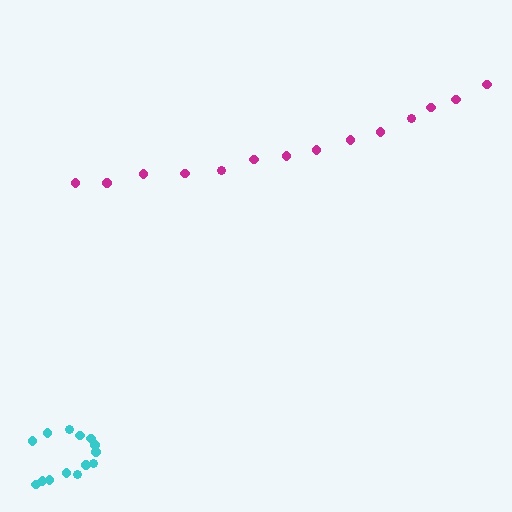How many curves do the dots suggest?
There are 2 distinct paths.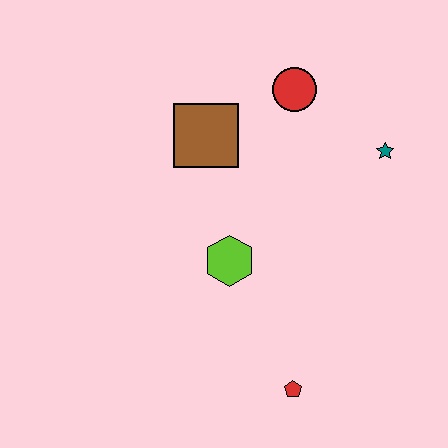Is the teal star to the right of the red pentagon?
Yes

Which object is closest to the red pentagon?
The lime hexagon is closest to the red pentagon.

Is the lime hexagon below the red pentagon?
No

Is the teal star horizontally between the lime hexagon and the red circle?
No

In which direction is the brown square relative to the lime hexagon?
The brown square is above the lime hexagon.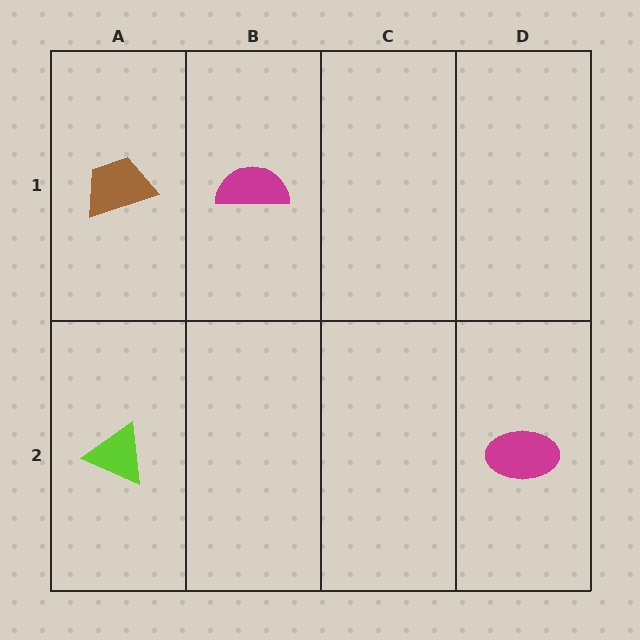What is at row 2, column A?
A lime triangle.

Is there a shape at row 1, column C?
No, that cell is empty.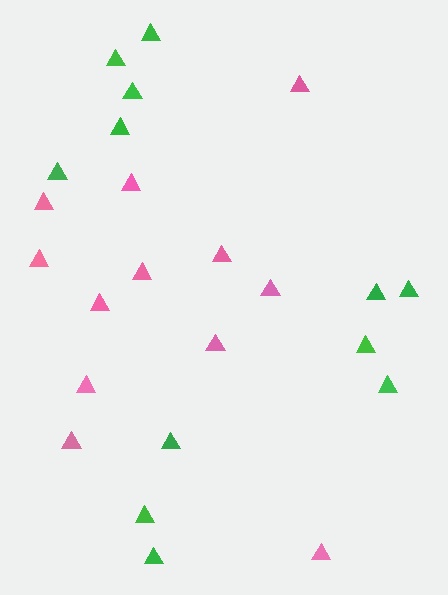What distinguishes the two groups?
There are 2 groups: one group of pink triangles (12) and one group of green triangles (12).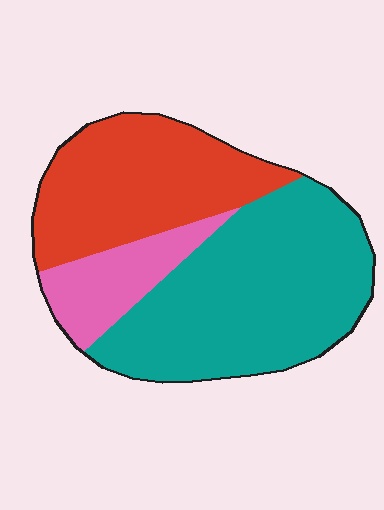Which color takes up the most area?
Teal, at roughly 50%.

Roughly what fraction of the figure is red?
Red takes up about one third (1/3) of the figure.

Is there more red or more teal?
Teal.